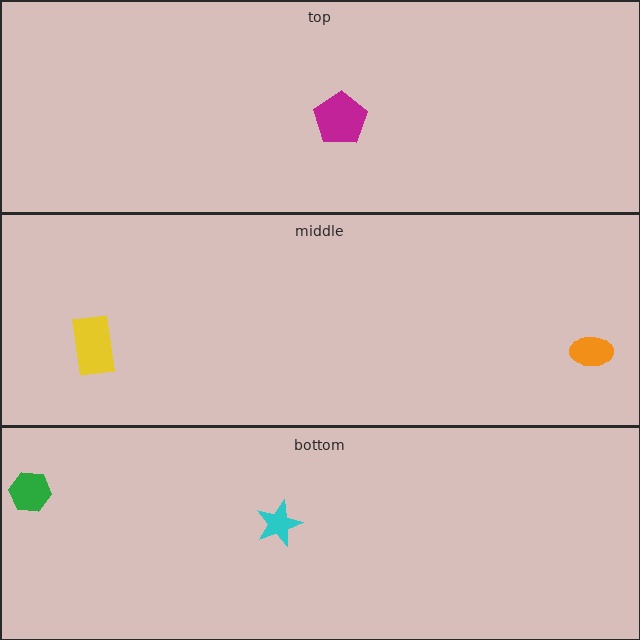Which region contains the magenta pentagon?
The top region.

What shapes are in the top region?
The magenta pentagon.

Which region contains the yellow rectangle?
The middle region.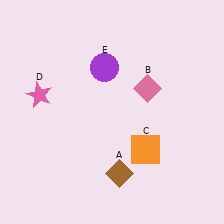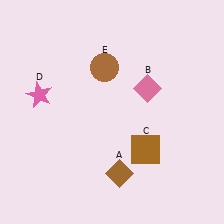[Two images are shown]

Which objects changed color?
C changed from orange to brown. E changed from purple to brown.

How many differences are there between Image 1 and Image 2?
There are 2 differences between the two images.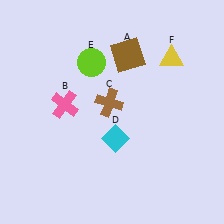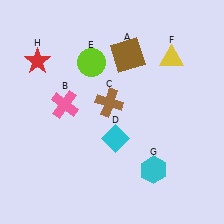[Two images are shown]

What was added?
A cyan hexagon (G), a red star (H) were added in Image 2.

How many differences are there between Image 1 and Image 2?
There are 2 differences between the two images.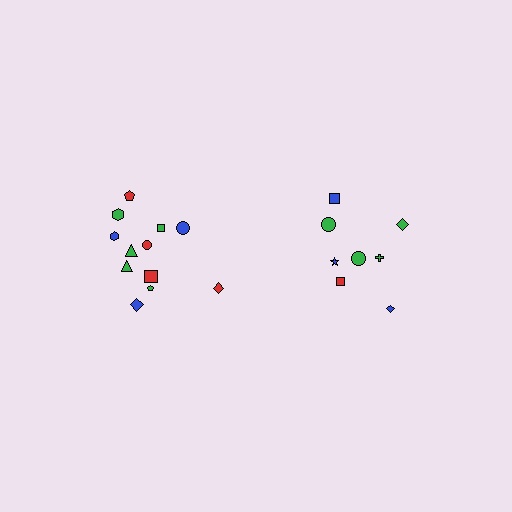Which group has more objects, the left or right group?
The left group.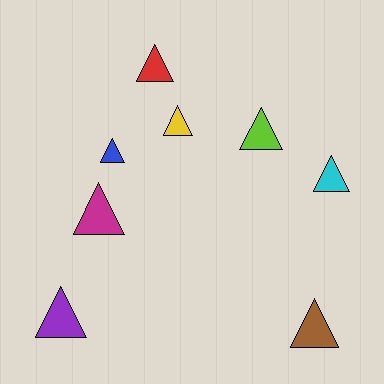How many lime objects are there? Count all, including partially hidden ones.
There is 1 lime object.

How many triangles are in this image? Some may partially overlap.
There are 8 triangles.